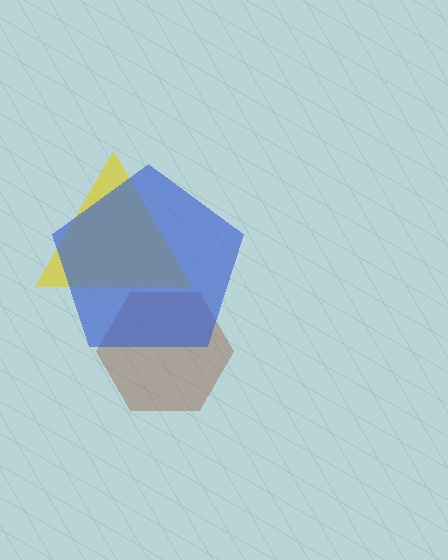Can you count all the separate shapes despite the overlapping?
Yes, there are 3 separate shapes.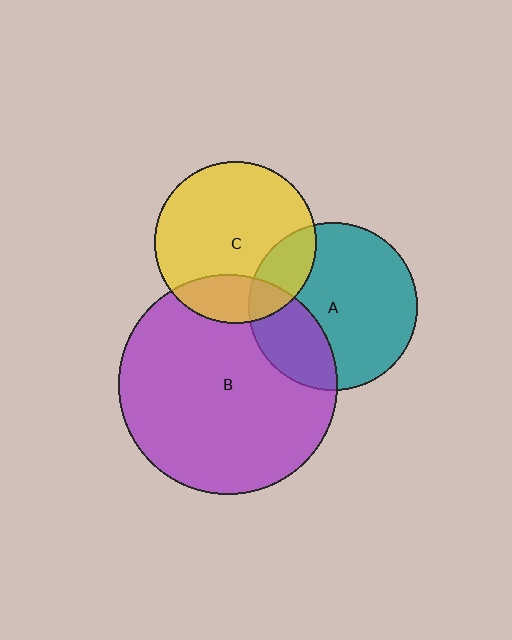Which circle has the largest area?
Circle B (purple).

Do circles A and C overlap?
Yes.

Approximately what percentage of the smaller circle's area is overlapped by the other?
Approximately 20%.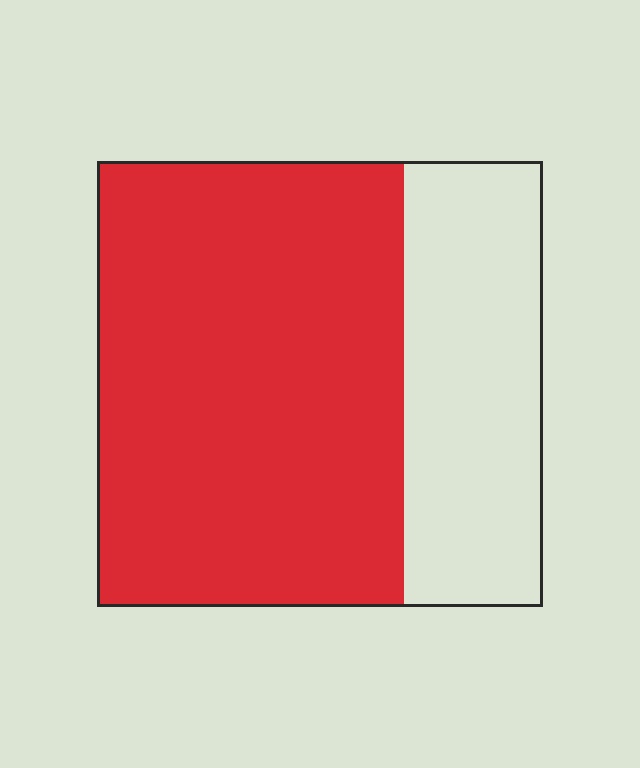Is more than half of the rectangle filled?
Yes.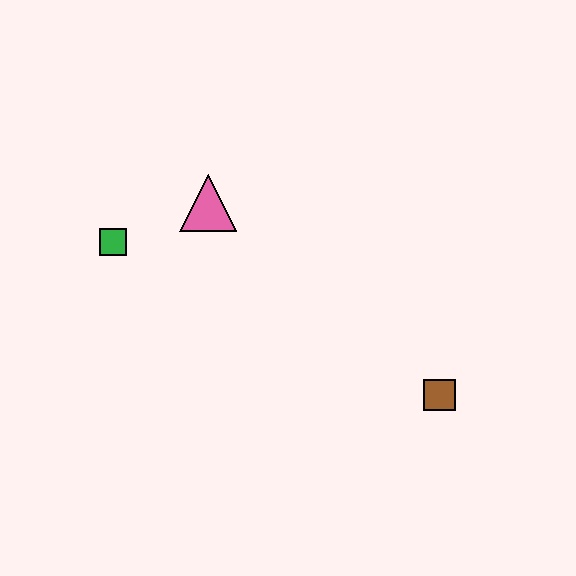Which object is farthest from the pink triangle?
The brown square is farthest from the pink triangle.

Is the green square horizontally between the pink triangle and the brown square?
No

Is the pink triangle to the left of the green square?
No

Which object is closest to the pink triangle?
The green square is closest to the pink triangle.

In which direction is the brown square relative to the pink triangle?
The brown square is to the right of the pink triangle.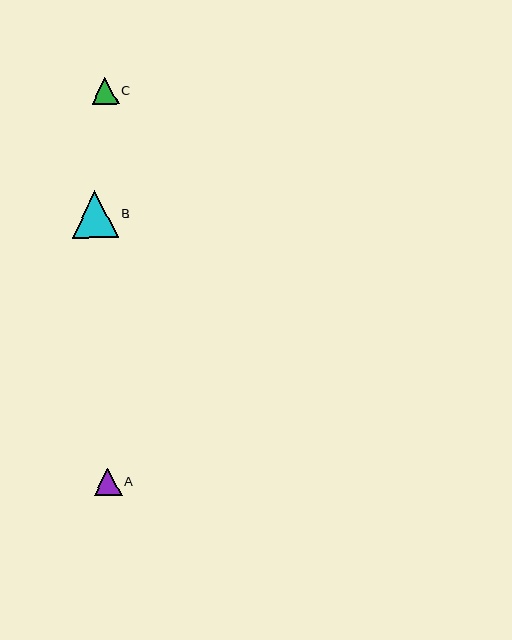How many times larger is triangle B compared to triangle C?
Triangle B is approximately 1.7 times the size of triangle C.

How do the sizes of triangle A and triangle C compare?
Triangle A and triangle C are approximately the same size.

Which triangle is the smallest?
Triangle C is the smallest with a size of approximately 27 pixels.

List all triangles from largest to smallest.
From largest to smallest: B, A, C.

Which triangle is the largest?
Triangle B is the largest with a size of approximately 47 pixels.